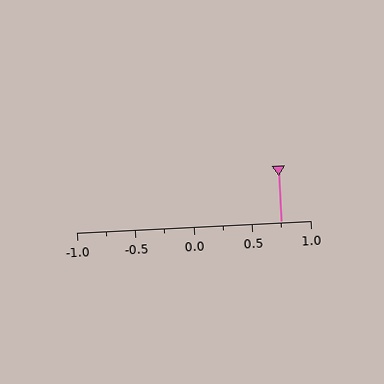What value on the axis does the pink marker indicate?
The marker indicates approximately 0.75.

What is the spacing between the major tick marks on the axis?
The major ticks are spaced 0.5 apart.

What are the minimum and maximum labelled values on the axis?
The axis runs from -1.0 to 1.0.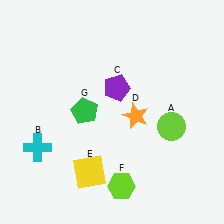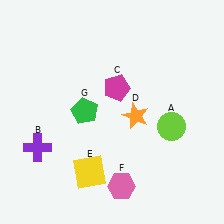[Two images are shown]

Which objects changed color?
B changed from cyan to purple. C changed from purple to magenta. F changed from lime to pink.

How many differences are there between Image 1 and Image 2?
There are 3 differences between the two images.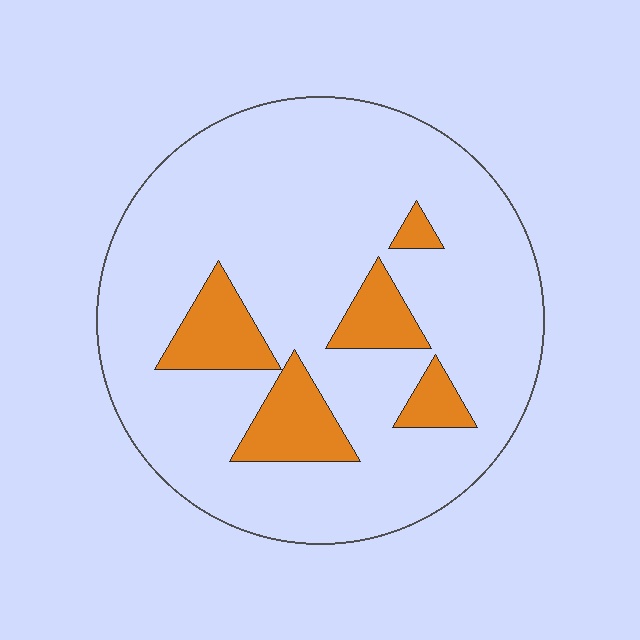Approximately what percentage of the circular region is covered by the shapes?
Approximately 15%.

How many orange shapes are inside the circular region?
5.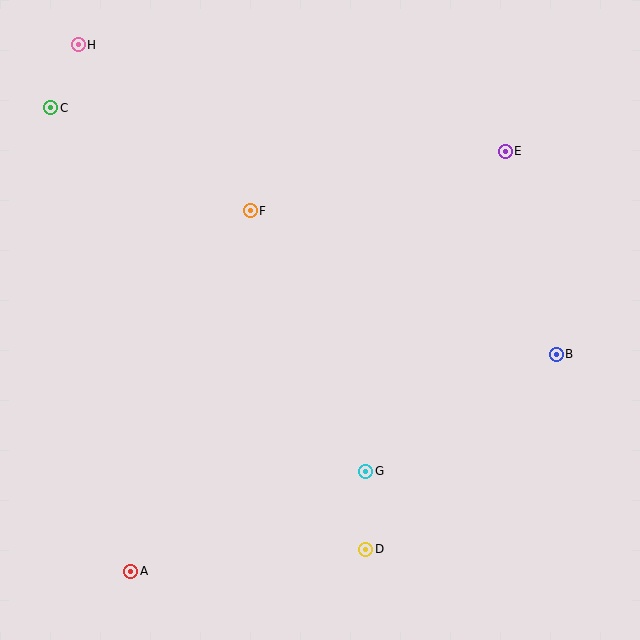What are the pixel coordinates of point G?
Point G is at (366, 471).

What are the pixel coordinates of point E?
Point E is at (505, 151).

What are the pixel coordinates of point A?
Point A is at (131, 571).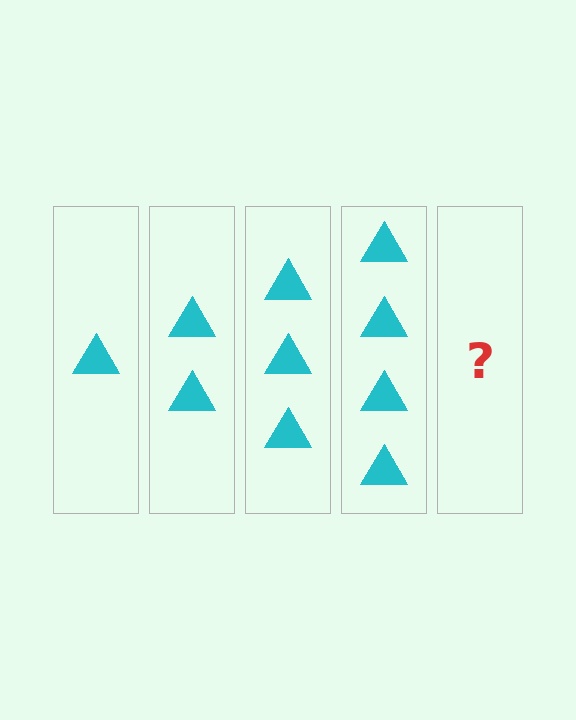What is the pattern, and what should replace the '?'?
The pattern is that each step adds one more triangle. The '?' should be 5 triangles.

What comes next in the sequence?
The next element should be 5 triangles.